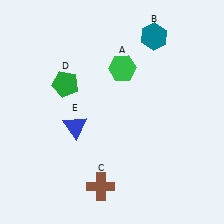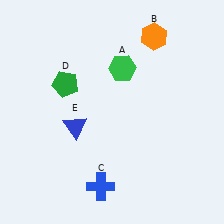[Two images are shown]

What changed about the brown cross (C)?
In Image 1, C is brown. In Image 2, it changed to blue.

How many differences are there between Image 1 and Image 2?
There are 2 differences between the two images.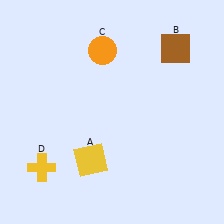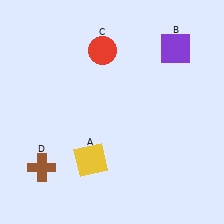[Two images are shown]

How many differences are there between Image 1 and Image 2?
There are 3 differences between the two images.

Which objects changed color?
B changed from brown to purple. C changed from orange to red. D changed from yellow to brown.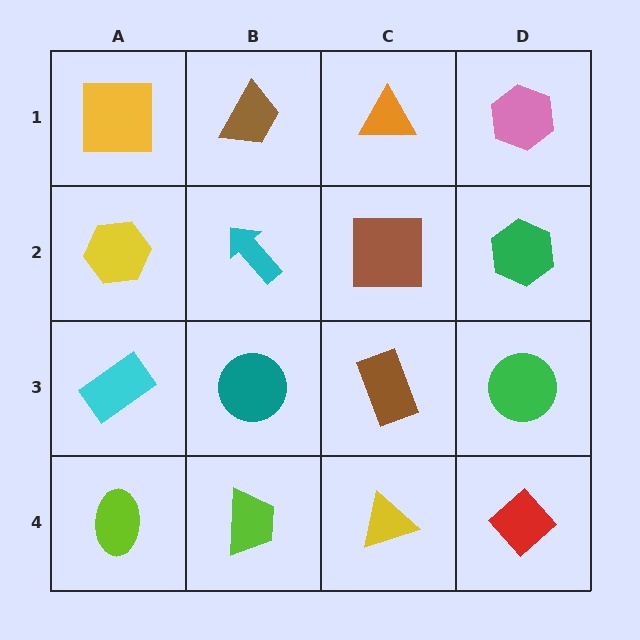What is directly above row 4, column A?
A cyan rectangle.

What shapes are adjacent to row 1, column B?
A cyan arrow (row 2, column B), a yellow square (row 1, column A), an orange triangle (row 1, column C).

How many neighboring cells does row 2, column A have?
3.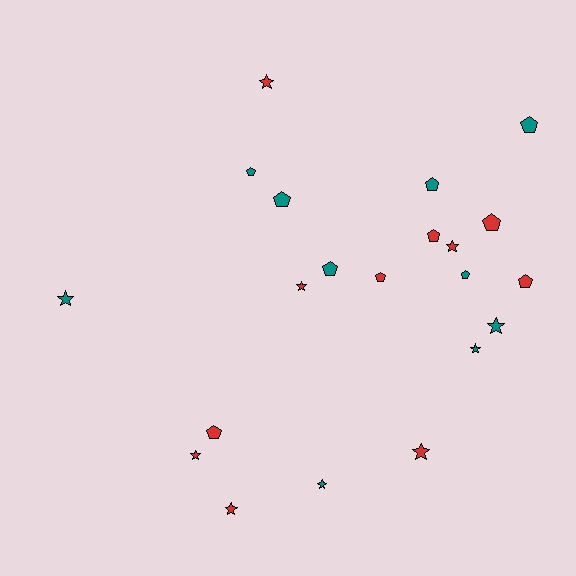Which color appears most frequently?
Red, with 11 objects.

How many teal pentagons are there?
There are 6 teal pentagons.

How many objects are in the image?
There are 21 objects.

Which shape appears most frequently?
Pentagon, with 11 objects.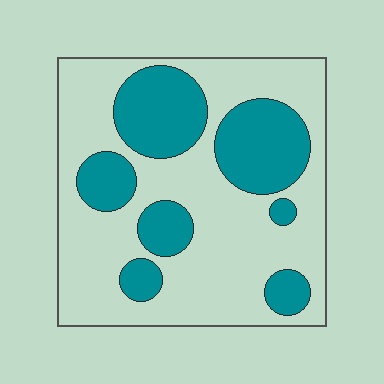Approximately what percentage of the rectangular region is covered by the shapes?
Approximately 35%.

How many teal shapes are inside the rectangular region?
7.